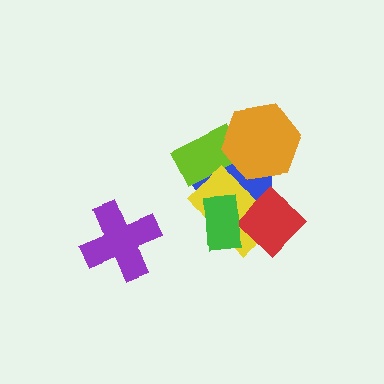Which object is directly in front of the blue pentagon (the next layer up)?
The lime rectangle is directly in front of the blue pentagon.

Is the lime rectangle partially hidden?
Yes, it is partially covered by another shape.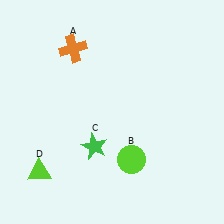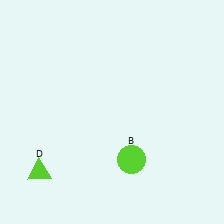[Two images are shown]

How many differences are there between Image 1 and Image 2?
There are 2 differences between the two images.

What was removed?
The green star (C), the orange cross (A) were removed in Image 2.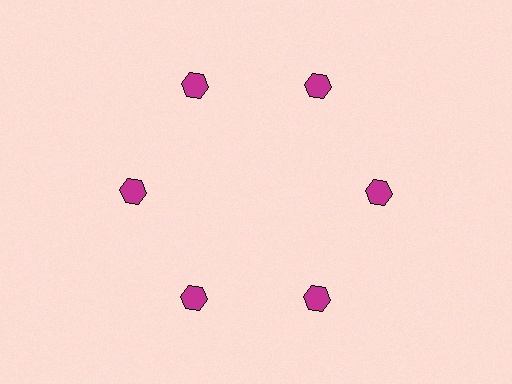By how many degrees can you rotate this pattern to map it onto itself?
The pattern maps onto itself every 60 degrees of rotation.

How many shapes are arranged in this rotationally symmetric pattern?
There are 6 shapes, arranged in 6 groups of 1.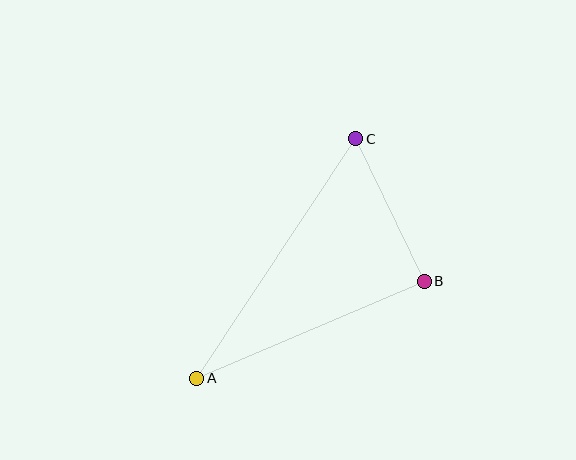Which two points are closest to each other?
Points B and C are closest to each other.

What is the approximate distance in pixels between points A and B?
The distance between A and B is approximately 247 pixels.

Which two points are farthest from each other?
Points A and C are farthest from each other.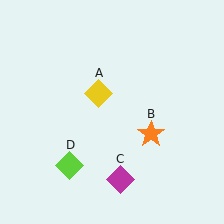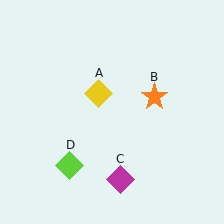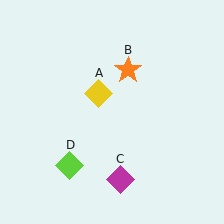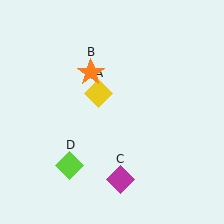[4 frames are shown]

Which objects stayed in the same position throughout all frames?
Yellow diamond (object A) and magenta diamond (object C) and lime diamond (object D) remained stationary.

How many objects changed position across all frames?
1 object changed position: orange star (object B).